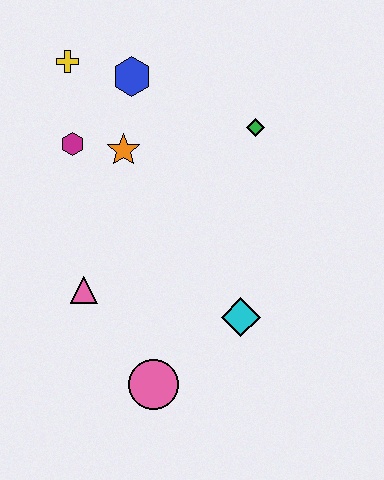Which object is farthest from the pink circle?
The yellow cross is farthest from the pink circle.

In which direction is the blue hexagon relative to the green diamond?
The blue hexagon is to the left of the green diamond.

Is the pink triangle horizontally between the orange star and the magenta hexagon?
Yes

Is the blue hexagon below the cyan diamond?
No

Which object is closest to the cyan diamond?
The pink circle is closest to the cyan diamond.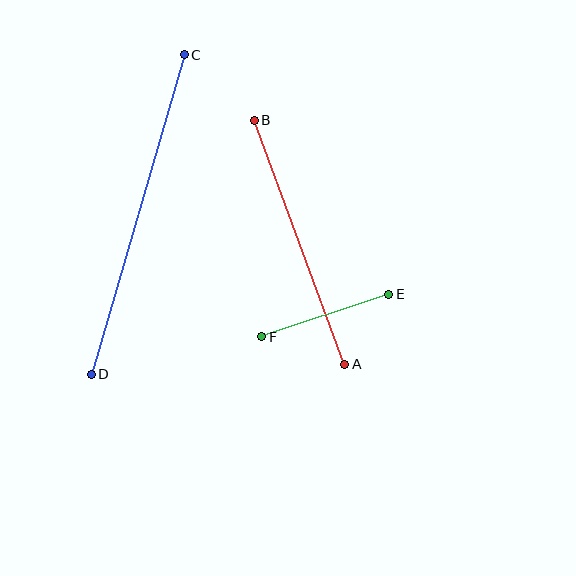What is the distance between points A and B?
The distance is approximately 260 pixels.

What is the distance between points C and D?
The distance is approximately 332 pixels.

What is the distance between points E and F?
The distance is approximately 134 pixels.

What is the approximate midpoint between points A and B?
The midpoint is at approximately (300, 242) pixels.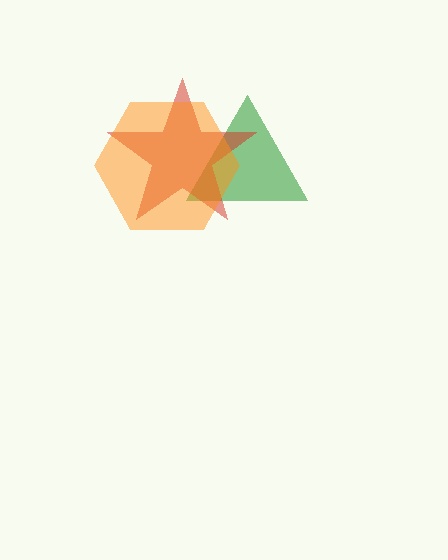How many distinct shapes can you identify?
There are 3 distinct shapes: a green triangle, a red star, an orange hexagon.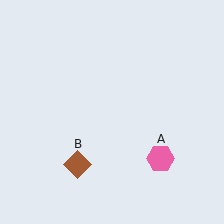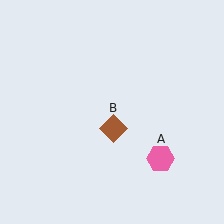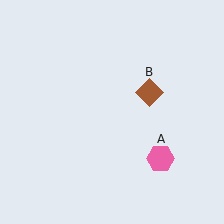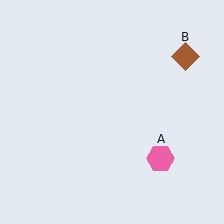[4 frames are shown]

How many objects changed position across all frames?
1 object changed position: brown diamond (object B).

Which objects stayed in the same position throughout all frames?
Pink hexagon (object A) remained stationary.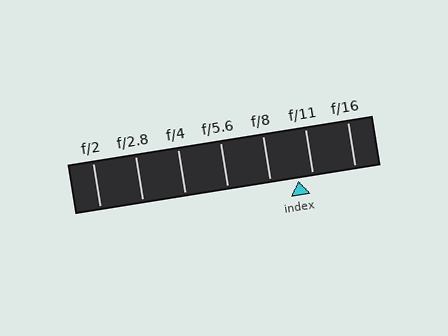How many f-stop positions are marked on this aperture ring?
There are 7 f-stop positions marked.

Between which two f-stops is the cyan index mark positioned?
The index mark is between f/8 and f/11.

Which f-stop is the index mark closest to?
The index mark is closest to f/11.